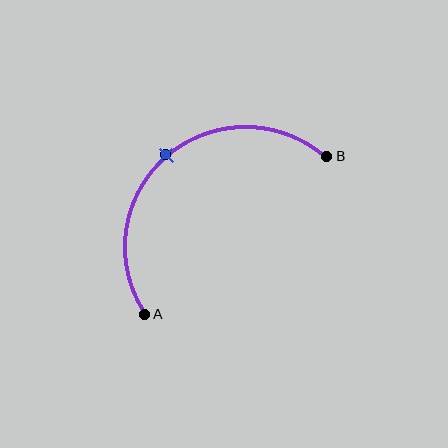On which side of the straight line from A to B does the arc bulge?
The arc bulges above and to the left of the straight line connecting A and B.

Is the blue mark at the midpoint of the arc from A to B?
Yes. The blue mark lies on the arc at equal arc-length from both A and B — it is the arc midpoint.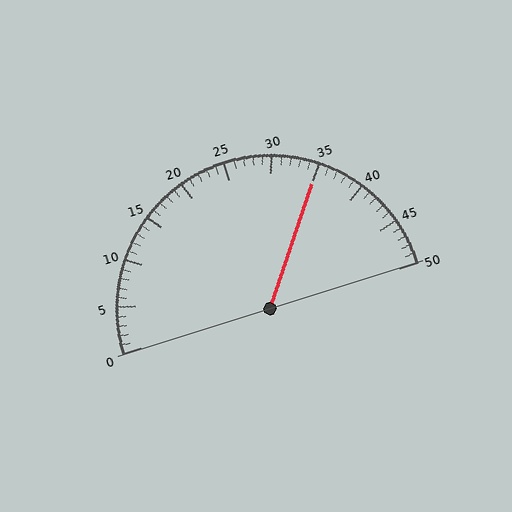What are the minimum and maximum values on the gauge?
The gauge ranges from 0 to 50.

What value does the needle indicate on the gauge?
The needle indicates approximately 35.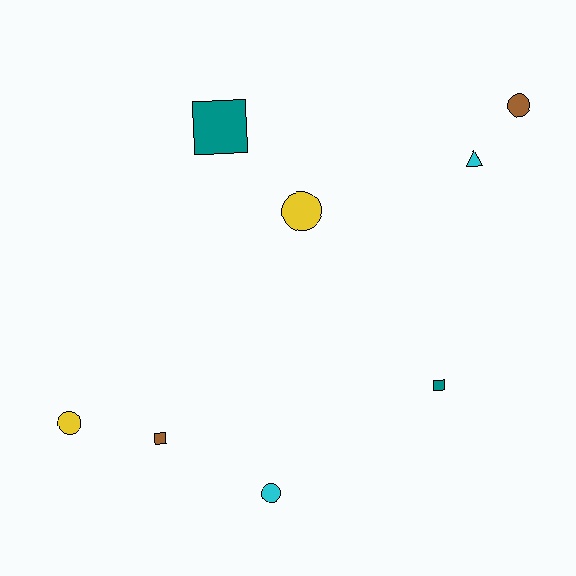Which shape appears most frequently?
Circle, with 4 objects.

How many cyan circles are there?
There is 1 cyan circle.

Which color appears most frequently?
Cyan, with 2 objects.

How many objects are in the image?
There are 8 objects.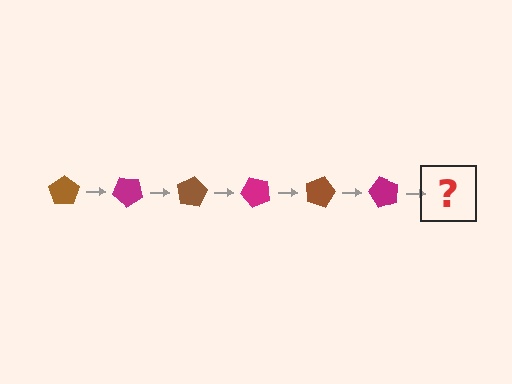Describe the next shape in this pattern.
It should be a brown pentagon, rotated 240 degrees from the start.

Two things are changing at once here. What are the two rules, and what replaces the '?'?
The two rules are that it rotates 40 degrees each step and the color cycles through brown and magenta. The '?' should be a brown pentagon, rotated 240 degrees from the start.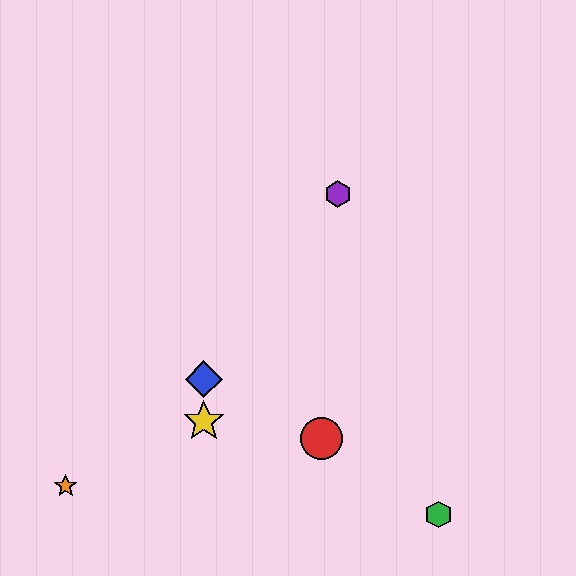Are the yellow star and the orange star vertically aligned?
No, the yellow star is at x≈204 and the orange star is at x≈66.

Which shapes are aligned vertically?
The blue diamond, the yellow star are aligned vertically.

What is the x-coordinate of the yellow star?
The yellow star is at x≈204.